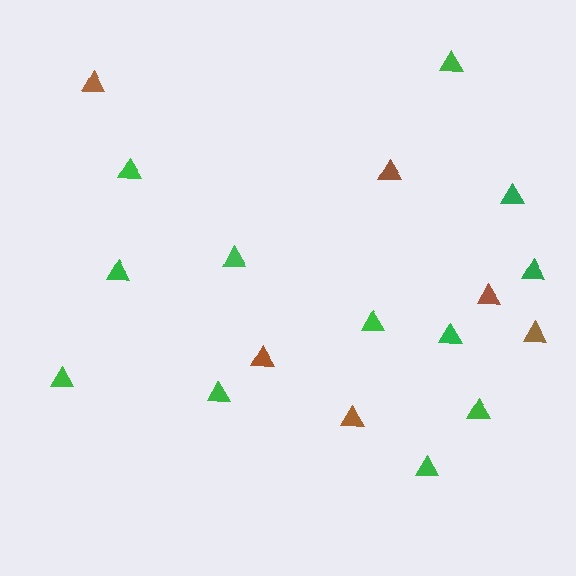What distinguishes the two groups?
There are 2 groups: one group of brown triangles (6) and one group of green triangles (12).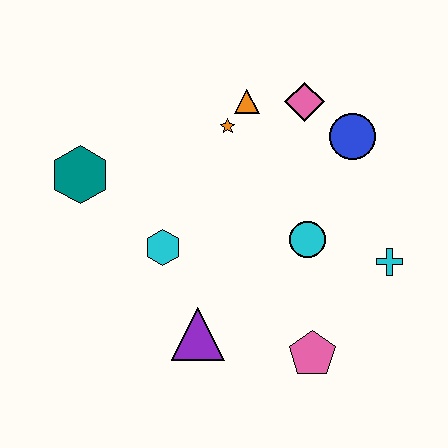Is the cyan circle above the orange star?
No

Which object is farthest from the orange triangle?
The pink pentagon is farthest from the orange triangle.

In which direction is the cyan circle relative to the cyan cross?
The cyan circle is to the left of the cyan cross.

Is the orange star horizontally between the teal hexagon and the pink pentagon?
Yes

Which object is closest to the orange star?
The orange triangle is closest to the orange star.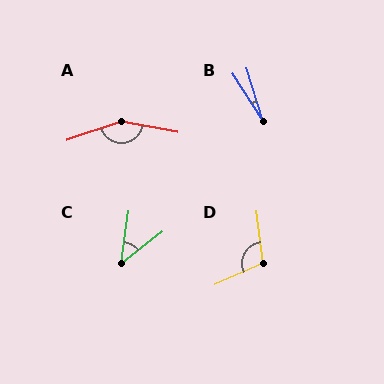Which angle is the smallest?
B, at approximately 16 degrees.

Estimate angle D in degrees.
Approximately 107 degrees.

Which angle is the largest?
A, at approximately 150 degrees.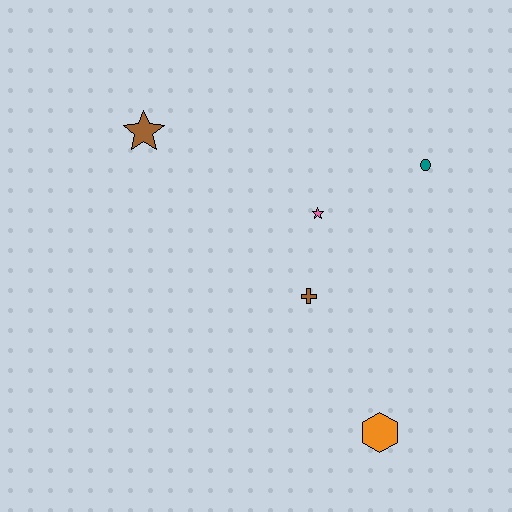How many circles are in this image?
There is 1 circle.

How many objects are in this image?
There are 5 objects.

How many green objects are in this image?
There are no green objects.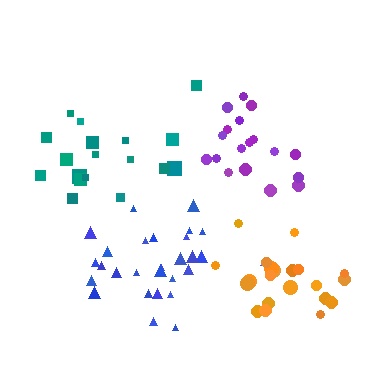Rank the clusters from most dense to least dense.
blue, orange, teal, purple.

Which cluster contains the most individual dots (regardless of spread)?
Blue (28).